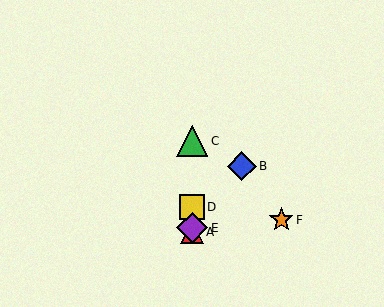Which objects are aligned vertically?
Objects A, C, D, E are aligned vertically.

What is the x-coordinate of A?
Object A is at x≈192.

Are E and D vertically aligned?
Yes, both are at x≈192.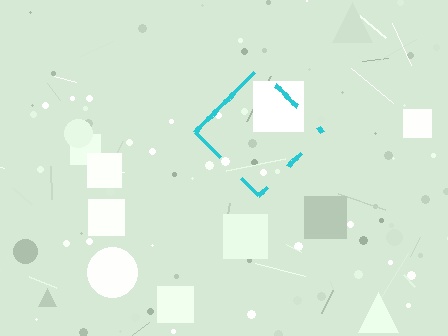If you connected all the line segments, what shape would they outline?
They would outline a diamond.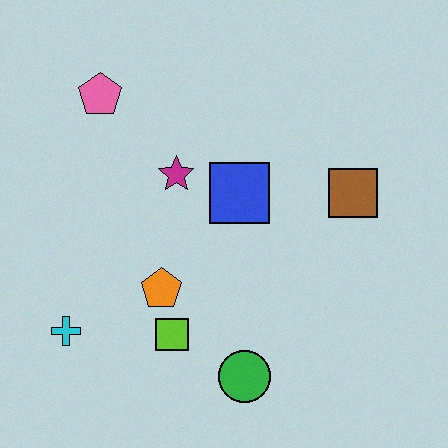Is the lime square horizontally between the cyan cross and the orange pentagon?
No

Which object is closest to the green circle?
The lime square is closest to the green circle.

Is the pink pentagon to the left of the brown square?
Yes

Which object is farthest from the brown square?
The cyan cross is farthest from the brown square.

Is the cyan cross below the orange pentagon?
Yes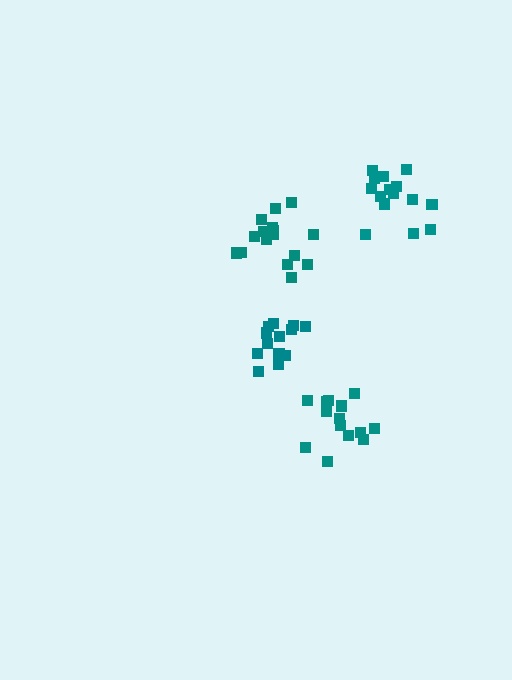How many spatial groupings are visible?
There are 4 spatial groupings.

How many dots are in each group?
Group 1: 16 dots, Group 2: 15 dots, Group 3: 14 dots, Group 4: 13 dots (58 total).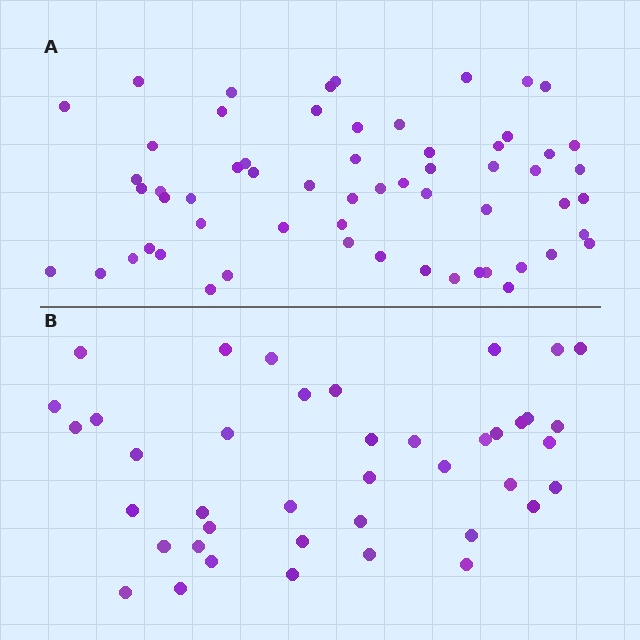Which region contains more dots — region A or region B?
Region A (the top region) has more dots.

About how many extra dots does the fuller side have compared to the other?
Region A has approximately 20 more dots than region B.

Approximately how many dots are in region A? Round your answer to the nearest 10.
About 60 dots.